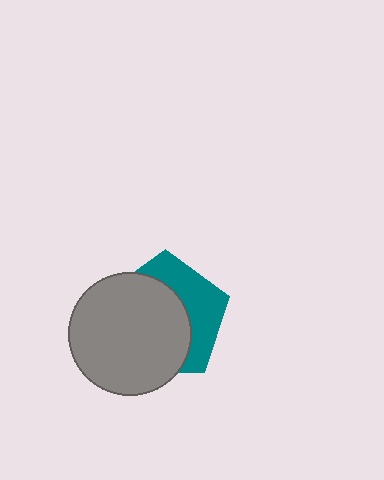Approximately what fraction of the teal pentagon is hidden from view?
Roughly 62% of the teal pentagon is hidden behind the gray circle.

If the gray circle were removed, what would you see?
You would see the complete teal pentagon.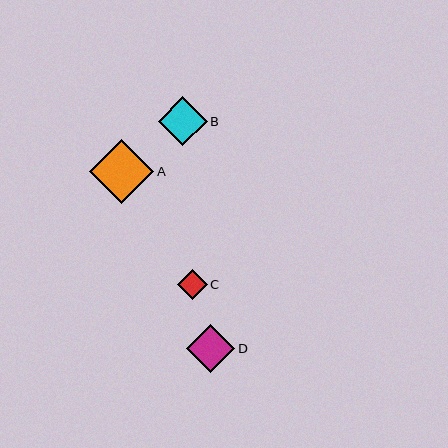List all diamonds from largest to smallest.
From largest to smallest: A, B, D, C.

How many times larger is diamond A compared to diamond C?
Diamond A is approximately 2.1 times the size of diamond C.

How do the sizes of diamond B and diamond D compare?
Diamond B and diamond D are approximately the same size.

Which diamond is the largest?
Diamond A is the largest with a size of approximately 64 pixels.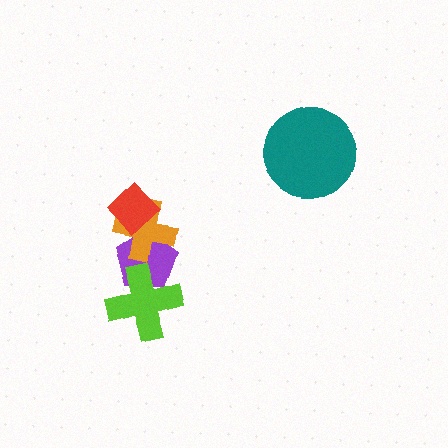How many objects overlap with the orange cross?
2 objects overlap with the orange cross.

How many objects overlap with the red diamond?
2 objects overlap with the red diamond.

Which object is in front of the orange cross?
The red diamond is in front of the orange cross.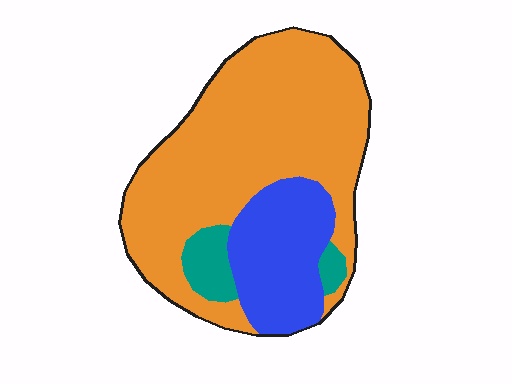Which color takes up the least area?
Teal, at roughly 10%.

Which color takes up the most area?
Orange, at roughly 70%.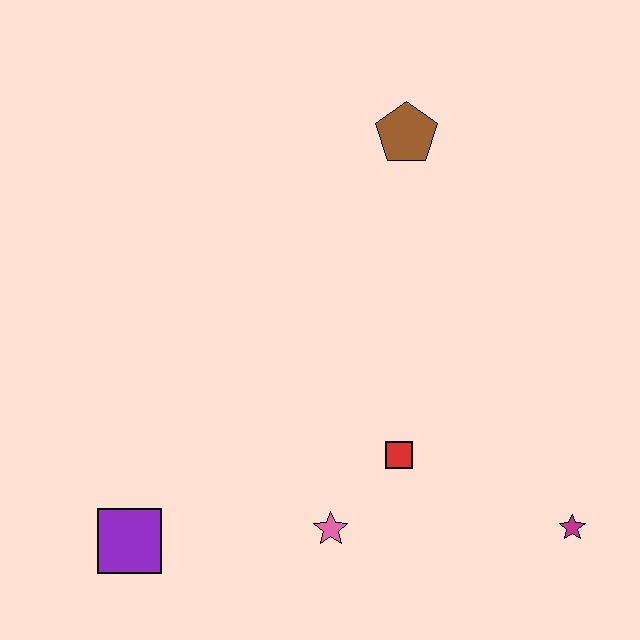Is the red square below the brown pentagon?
Yes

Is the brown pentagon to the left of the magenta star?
Yes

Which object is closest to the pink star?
The red square is closest to the pink star.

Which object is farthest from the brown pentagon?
The purple square is farthest from the brown pentagon.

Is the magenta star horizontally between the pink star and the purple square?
No